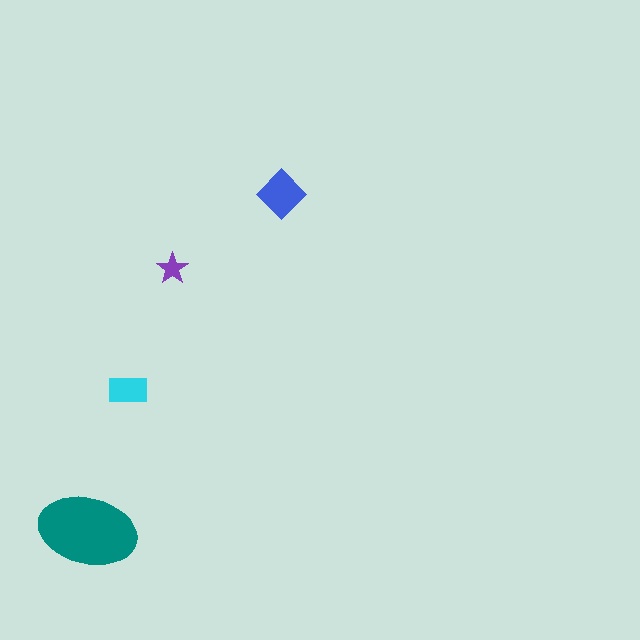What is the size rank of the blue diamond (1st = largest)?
2nd.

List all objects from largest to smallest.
The teal ellipse, the blue diamond, the cyan rectangle, the purple star.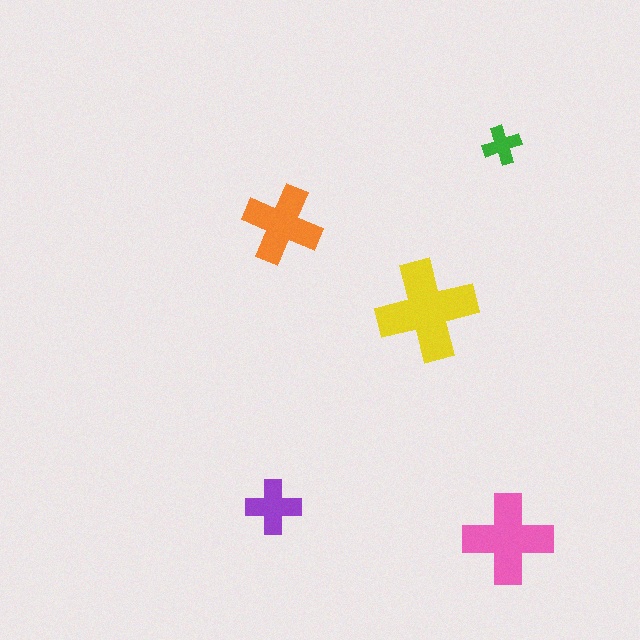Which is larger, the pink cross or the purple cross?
The pink one.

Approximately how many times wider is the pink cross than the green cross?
About 2.5 times wider.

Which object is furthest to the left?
The purple cross is leftmost.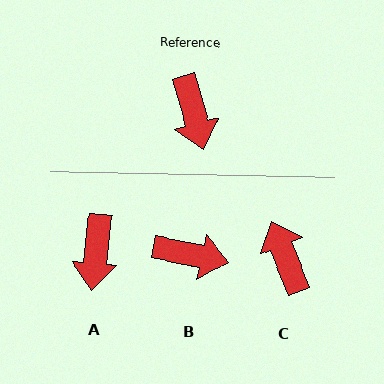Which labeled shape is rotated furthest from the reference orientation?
C, about 173 degrees away.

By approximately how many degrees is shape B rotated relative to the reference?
Approximately 64 degrees counter-clockwise.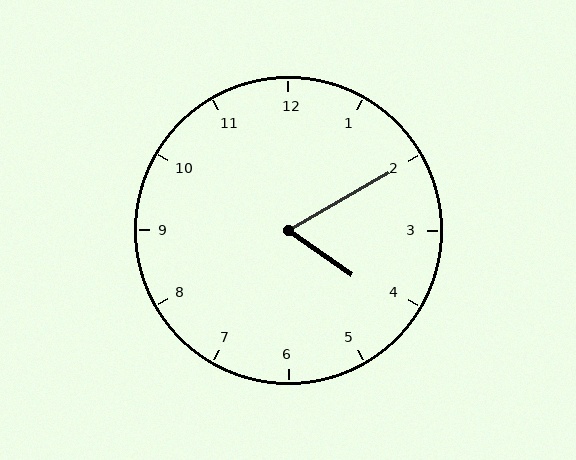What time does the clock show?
4:10.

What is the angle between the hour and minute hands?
Approximately 65 degrees.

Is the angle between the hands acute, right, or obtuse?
It is acute.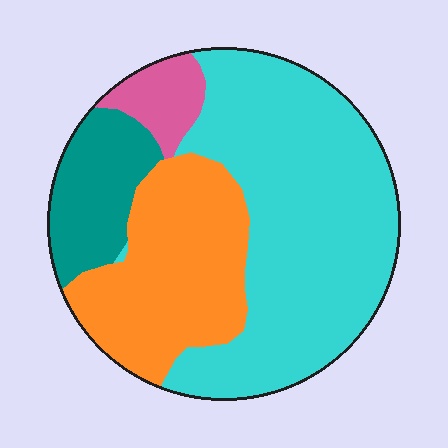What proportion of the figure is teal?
Teal takes up less than a sixth of the figure.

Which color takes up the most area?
Cyan, at roughly 55%.